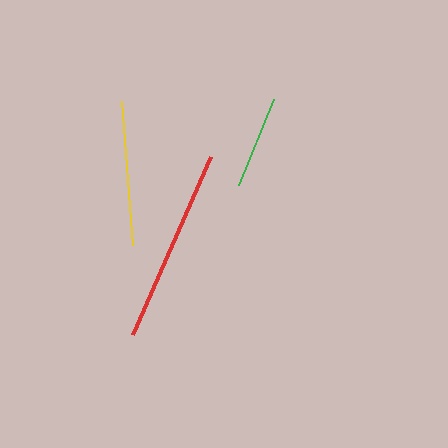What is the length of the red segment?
The red segment is approximately 194 pixels long.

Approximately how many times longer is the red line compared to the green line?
The red line is approximately 2.1 times the length of the green line.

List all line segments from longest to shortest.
From longest to shortest: red, yellow, green.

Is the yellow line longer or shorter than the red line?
The red line is longer than the yellow line.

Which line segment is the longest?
The red line is the longest at approximately 194 pixels.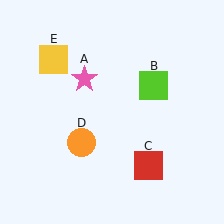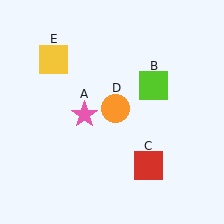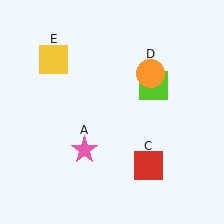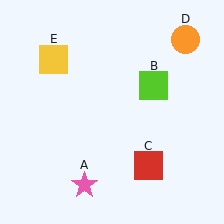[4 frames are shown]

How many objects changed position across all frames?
2 objects changed position: pink star (object A), orange circle (object D).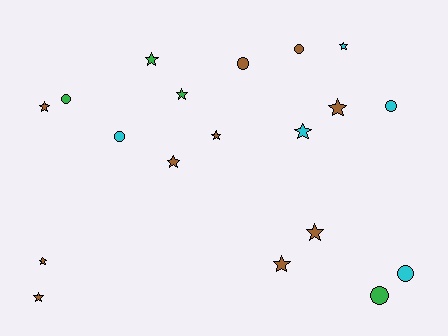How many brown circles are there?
There are 2 brown circles.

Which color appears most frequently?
Brown, with 10 objects.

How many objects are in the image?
There are 19 objects.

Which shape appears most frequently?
Star, with 12 objects.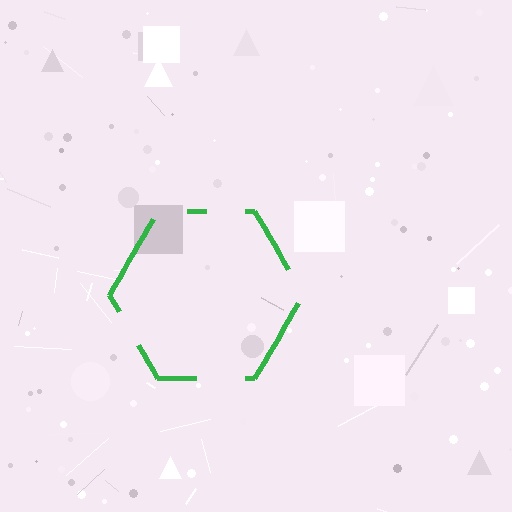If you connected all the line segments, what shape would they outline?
They would outline a hexagon.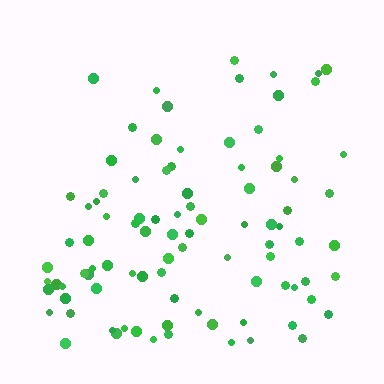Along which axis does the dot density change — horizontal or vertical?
Vertical.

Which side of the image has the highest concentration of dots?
The bottom.